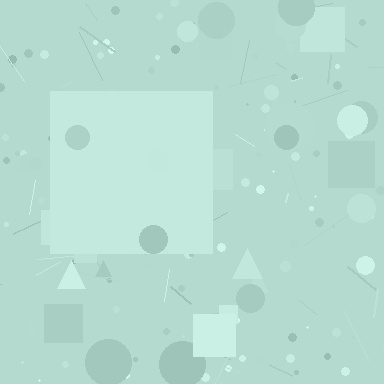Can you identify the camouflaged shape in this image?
The camouflaged shape is a square.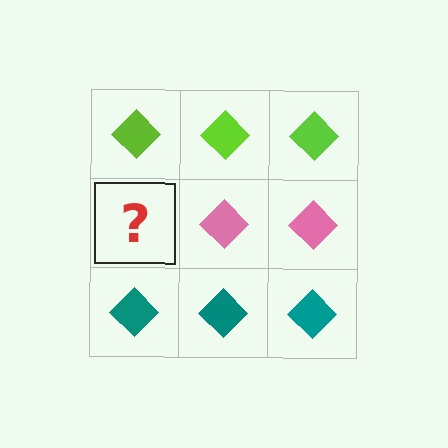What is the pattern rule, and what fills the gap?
The rule is that each row has a consistent color. The gap should be filled with a pink diamond.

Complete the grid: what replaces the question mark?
The question mark should be replaced with a pink diamond.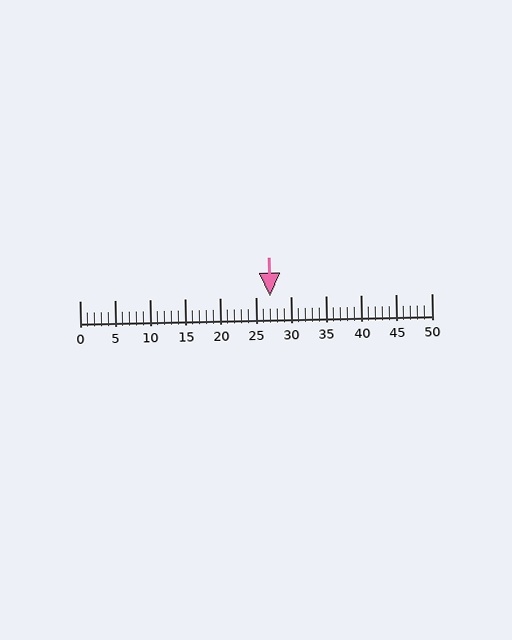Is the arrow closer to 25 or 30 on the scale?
The arrow is closer to 25.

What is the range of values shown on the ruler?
The ruler shows values from 0 to 50.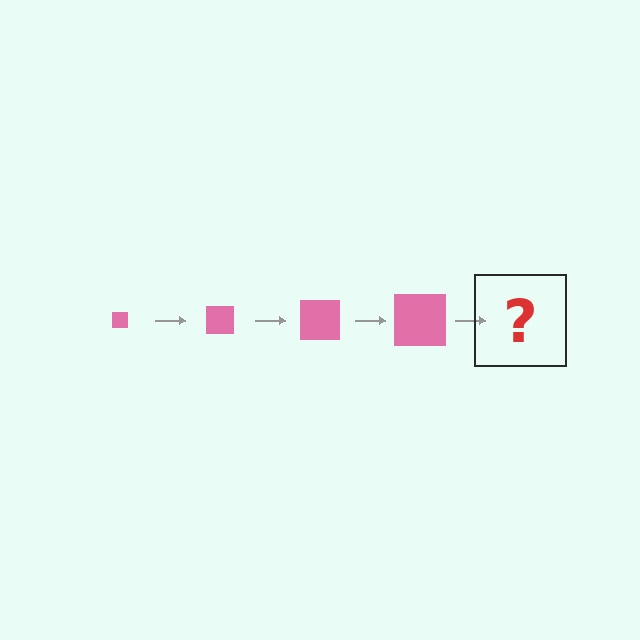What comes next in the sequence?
The next element should be a pink square, larger than the previous one.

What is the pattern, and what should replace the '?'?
The pattern is that the square gets progressively larger each step. The '?' should be a pink square, larger than the previous one.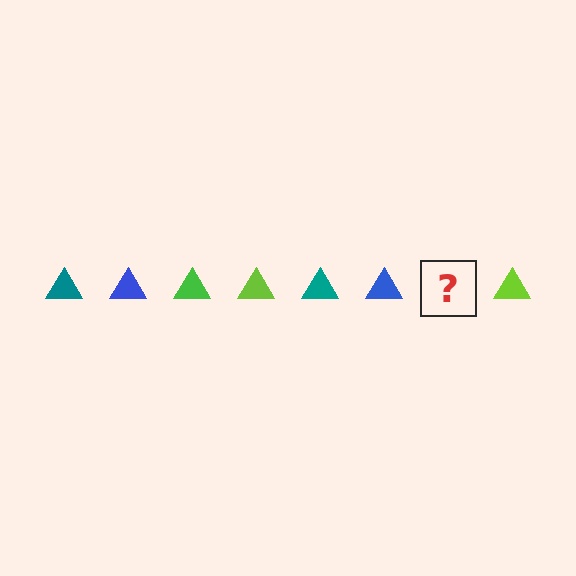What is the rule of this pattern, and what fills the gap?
The rule is that the pattern cycles through teal, blue, green, lime triangles. The gap should be filled with a green triangle.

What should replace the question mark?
The question mark should be replaced with a green triangle.